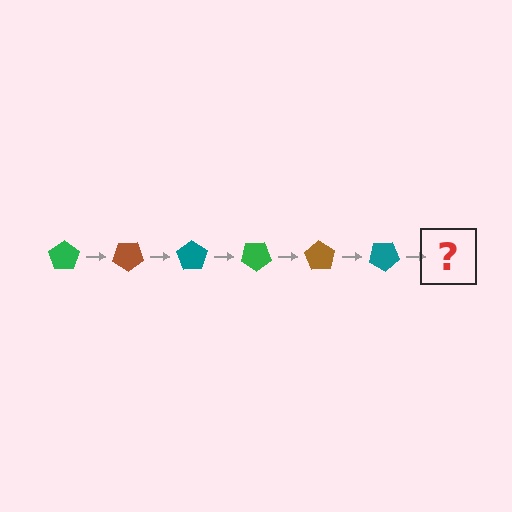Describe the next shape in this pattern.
It should be a green pentagon, rotated 210 degrees from the start.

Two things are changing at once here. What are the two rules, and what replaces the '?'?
The two rules are that it rotates 35 degrees each step and the color cycles through green, brown, and teal. The '?' should be a green pentagon, rotated 210 degrees from the start.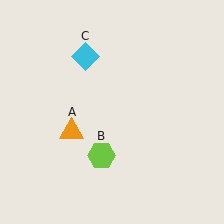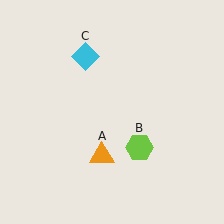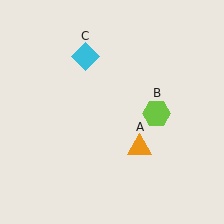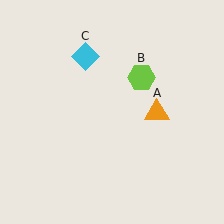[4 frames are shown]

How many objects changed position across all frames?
2 objects changed position: orange triangle (object A), lime hexagon (object B).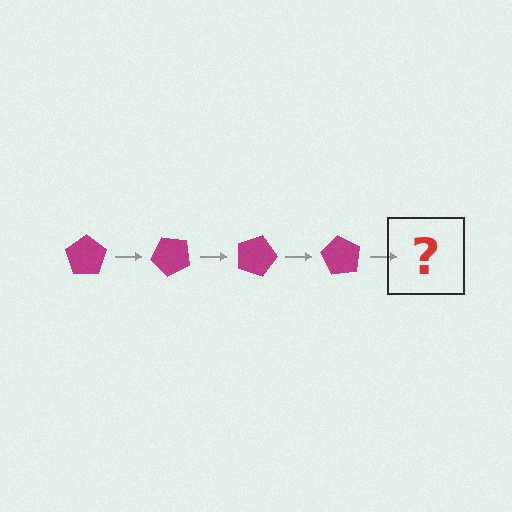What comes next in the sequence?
The next element should be a magenta pentagon rotated 180 degrees.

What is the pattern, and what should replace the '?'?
The pattern is that the pentagon rotates 45 degrees each step. The '?' should be a magenta pentagon rotated 180 degrees.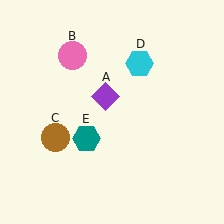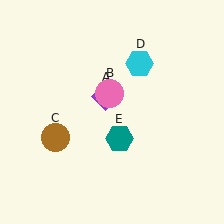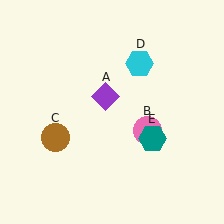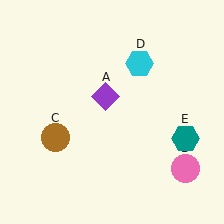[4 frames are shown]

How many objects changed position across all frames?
2 objects changed position: pink circle (object B), teal hexagon (object E).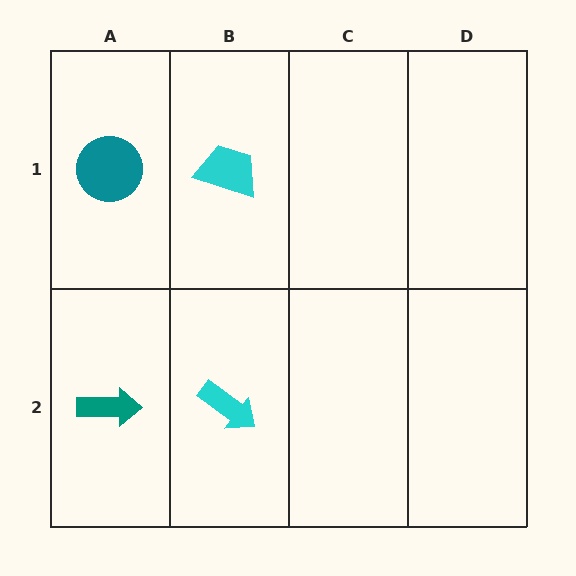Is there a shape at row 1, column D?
No, that cell is empty.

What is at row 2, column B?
A cyan arrow.